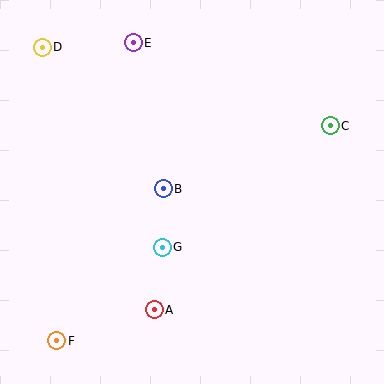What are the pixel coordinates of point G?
Point G is at (162, 247).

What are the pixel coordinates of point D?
Point D is at (42, 47).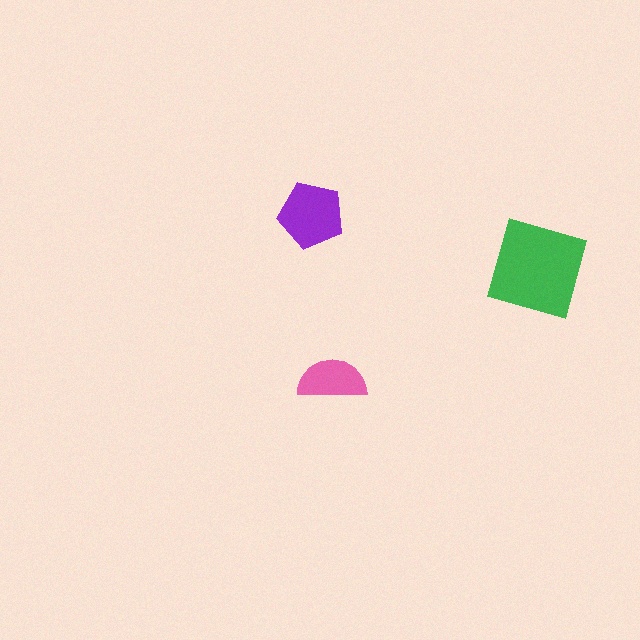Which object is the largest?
The green diamond.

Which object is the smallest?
The pink semicircle.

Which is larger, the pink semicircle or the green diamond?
The green diamond.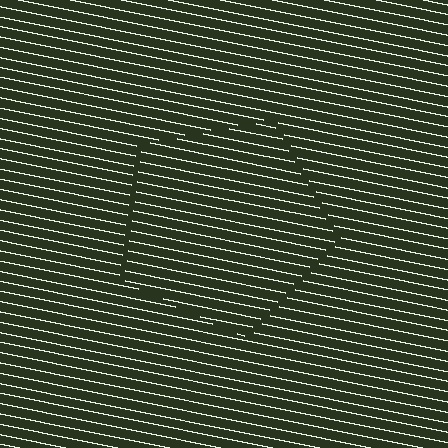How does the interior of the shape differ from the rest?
The interior of the shape contains the same grating, shifted by half a period — the contour is defined by the phase discontinuity where line-ends from the inner and outer gratings abut.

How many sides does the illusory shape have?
5 sides — the line-ends trace a pentagon.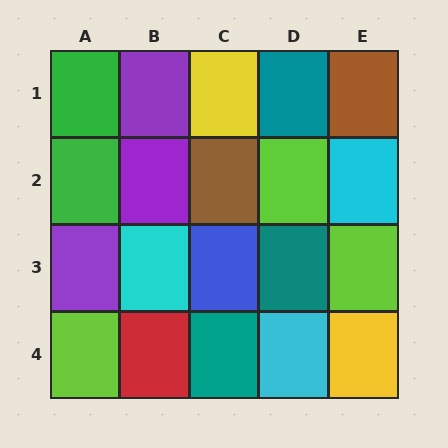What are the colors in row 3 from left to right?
Purple, cyan, blue, teal, lime.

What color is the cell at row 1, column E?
Brown.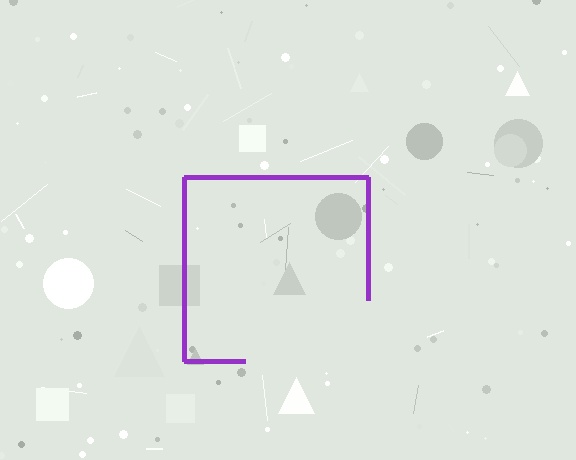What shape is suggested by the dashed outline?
The dashed outline suggests a square.